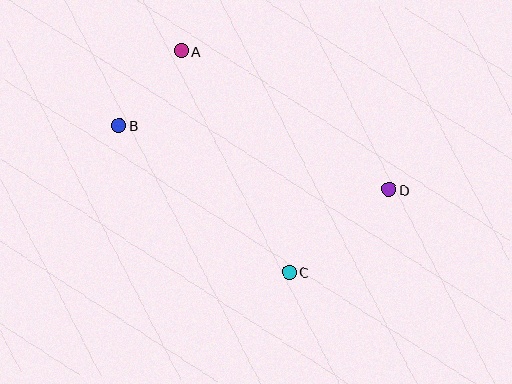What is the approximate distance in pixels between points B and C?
The distance between B and C is approximately 225 pixels.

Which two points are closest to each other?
Points A and B are closest to each other.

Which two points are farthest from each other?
Points B and D are farthest from each other.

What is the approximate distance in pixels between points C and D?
The distance between C and D is approximately 130 pixels.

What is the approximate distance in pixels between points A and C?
The distance between A and C is approximately 246 pixels.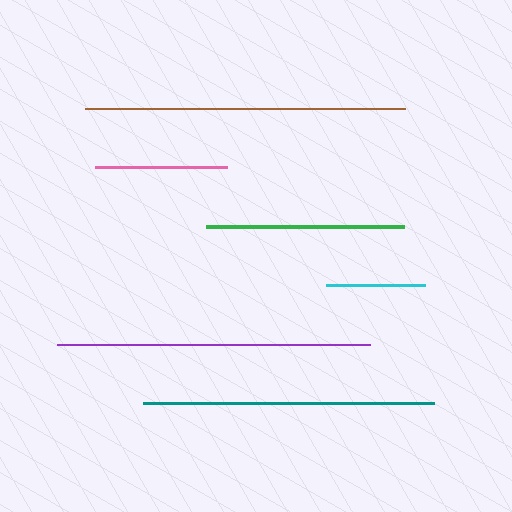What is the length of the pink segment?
The pink segment is approximately 132 pixels long.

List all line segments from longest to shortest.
From longest to shortest: brown, purple, teal, green, pink, cyan.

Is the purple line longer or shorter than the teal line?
The purple line is longer than the teal line.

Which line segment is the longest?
The brown line is the longest at approximately 320 pixels.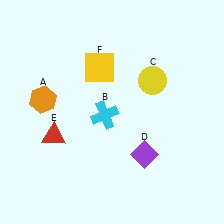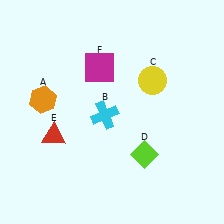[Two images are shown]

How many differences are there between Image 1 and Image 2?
There are 2 differences between the two images.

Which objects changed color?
D changed from purple to lime. F changed from yellow to magenta.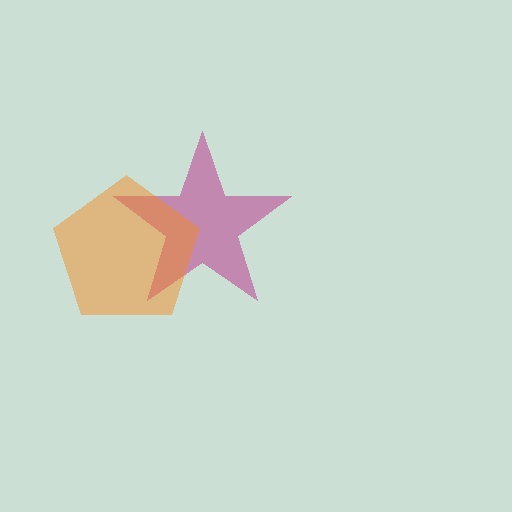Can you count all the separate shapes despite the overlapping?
Yes, there are 2 separate shapes.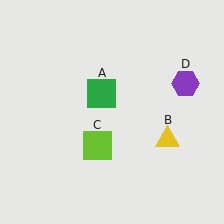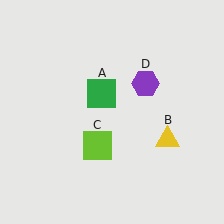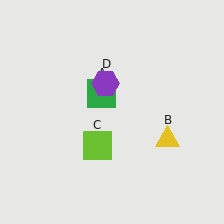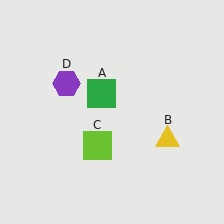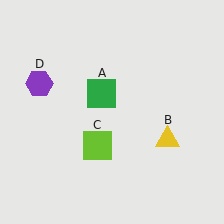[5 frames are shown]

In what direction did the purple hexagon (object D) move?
The purple hexagon (object D) moved left.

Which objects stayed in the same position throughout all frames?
Green square (object A) and yellow triangle (object B) and lime square (object C) remained stationary.